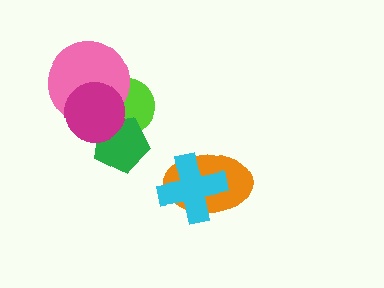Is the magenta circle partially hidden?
No, no other shape covers it.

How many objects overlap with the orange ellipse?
1 object overlaps with the orange ellipse.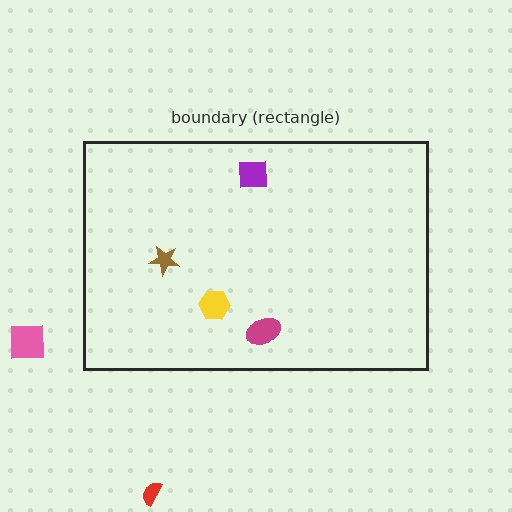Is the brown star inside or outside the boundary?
Inside.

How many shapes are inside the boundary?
4 inside, 2 outside.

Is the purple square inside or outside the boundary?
Inside.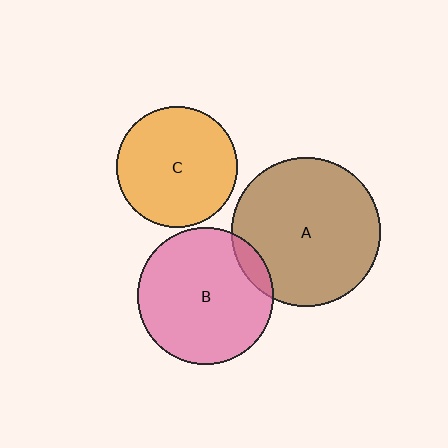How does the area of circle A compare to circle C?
Approximately 1.5 times.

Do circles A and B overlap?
Yes.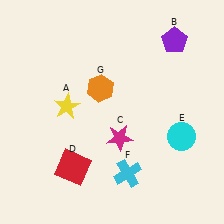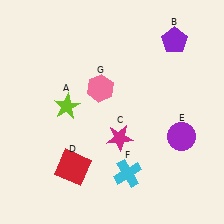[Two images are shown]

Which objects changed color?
A changed from yellow to lime. E changed from cyan to purple. G changed from orange to pink.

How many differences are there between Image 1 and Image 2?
There are 3 differences between the two images.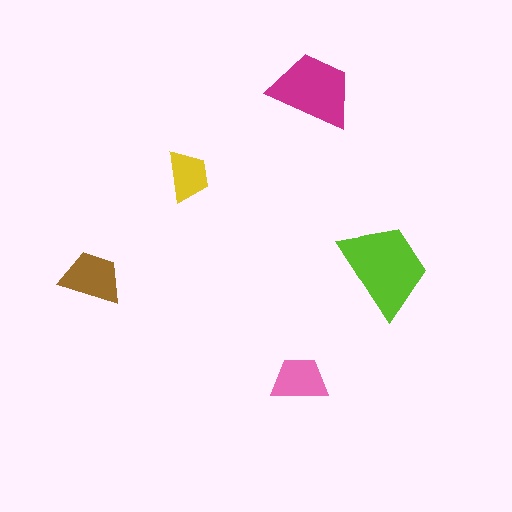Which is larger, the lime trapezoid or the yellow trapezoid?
The lime one.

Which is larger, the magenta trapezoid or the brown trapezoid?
The magenta one.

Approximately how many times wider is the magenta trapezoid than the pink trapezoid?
About 1.5 times wider.